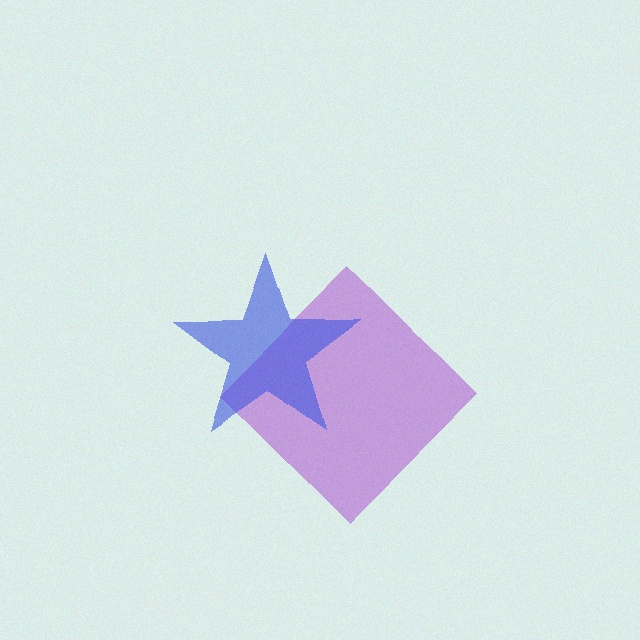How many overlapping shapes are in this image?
There are 2 overlapping shapes in the image.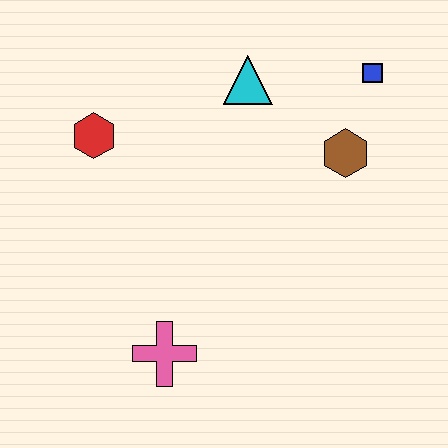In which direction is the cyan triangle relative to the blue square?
The cyan triangle is to the left of the blue square.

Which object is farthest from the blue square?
The pink cross is farthest from the blue square.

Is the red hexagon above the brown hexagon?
Yes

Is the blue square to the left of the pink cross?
No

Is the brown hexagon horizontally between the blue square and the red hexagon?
Yes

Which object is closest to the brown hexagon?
The blue square is closest to the brown hexagon.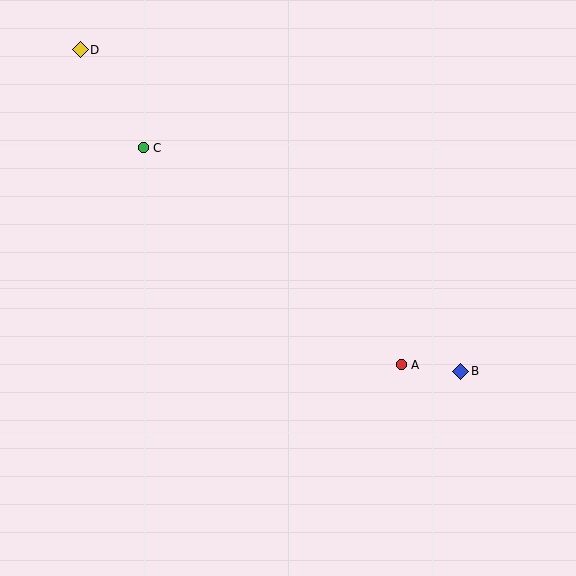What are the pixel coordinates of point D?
Point D is at (80, 50).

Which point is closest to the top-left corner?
Point D is closest to the top-left corner.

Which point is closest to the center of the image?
Point A at (401, 365) is closest to the center.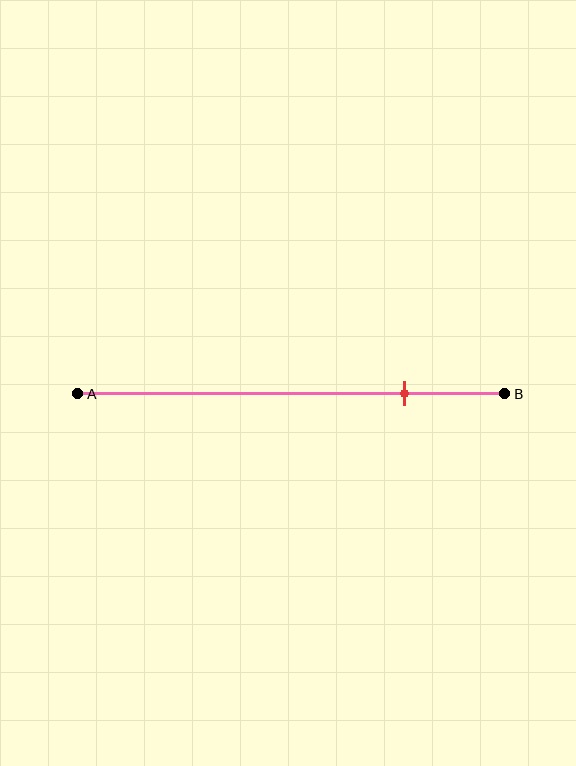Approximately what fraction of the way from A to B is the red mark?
The red mark is approximately 75% of the way from A to B.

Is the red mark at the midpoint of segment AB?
No, the mark is at about 75% from A, not at the 50% midpoint.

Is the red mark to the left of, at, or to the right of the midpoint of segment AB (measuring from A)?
The red mark is to the right of the midpoint of segment AB.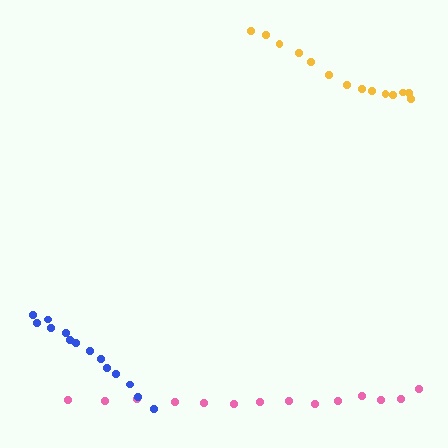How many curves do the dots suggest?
There are 3 distinct paths.